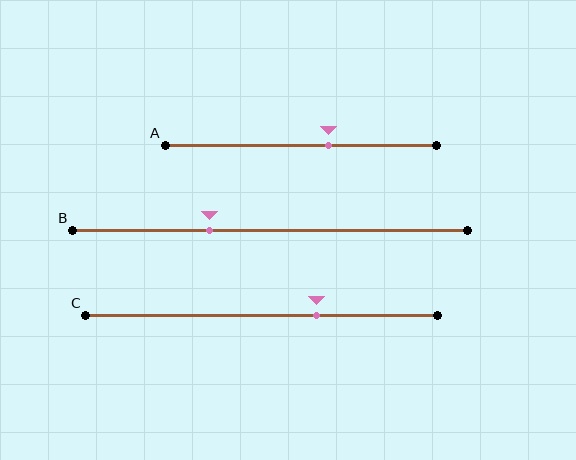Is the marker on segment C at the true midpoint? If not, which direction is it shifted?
No, the marker on segment C is shifted to the right by about 16% of the segment length.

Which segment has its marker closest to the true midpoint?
Segment A has its marker closest to the true midpoint.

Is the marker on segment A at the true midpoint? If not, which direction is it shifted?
No, the marker on segment A is shifted to the right by about 10% of the segment length.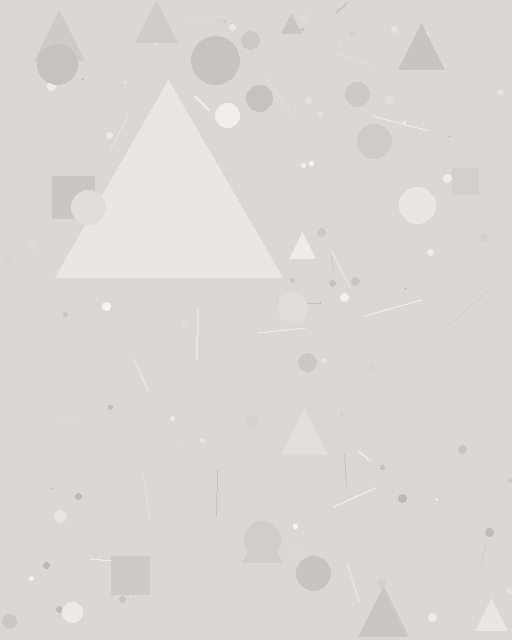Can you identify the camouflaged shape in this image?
The camouflaged shape is a triangle.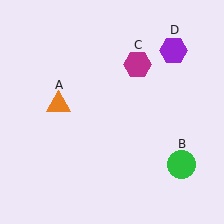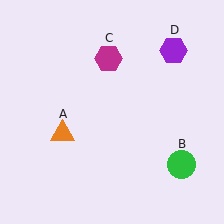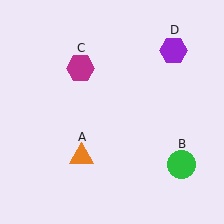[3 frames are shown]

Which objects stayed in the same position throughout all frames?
Green circle (object B) and purple hexagon (object D) remained stationary.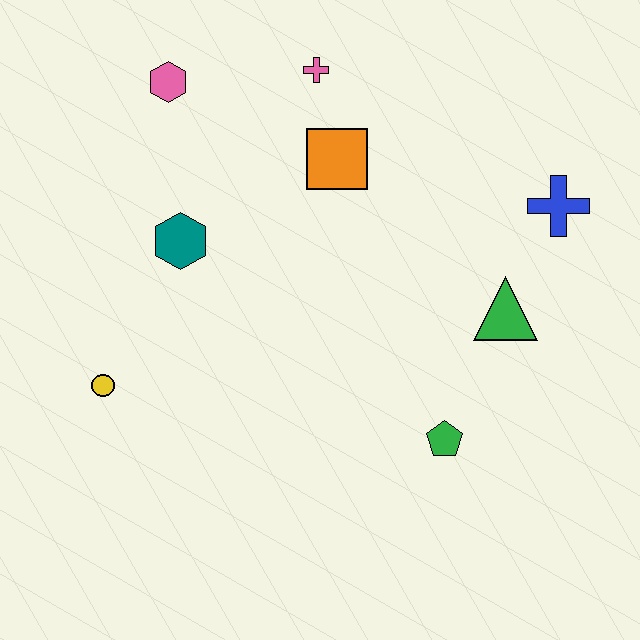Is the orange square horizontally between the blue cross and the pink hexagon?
Yes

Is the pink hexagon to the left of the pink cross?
Yes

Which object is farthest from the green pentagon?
The pink hexagon is farthest from the green pentagon.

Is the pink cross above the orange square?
Yes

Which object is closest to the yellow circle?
The teal hexagon is closest to the yellow circle.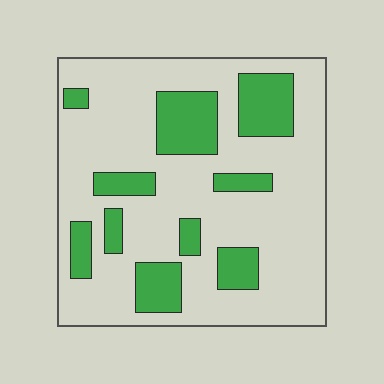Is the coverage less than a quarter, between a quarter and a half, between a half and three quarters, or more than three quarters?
Less than a quarter.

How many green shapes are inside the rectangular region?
10.